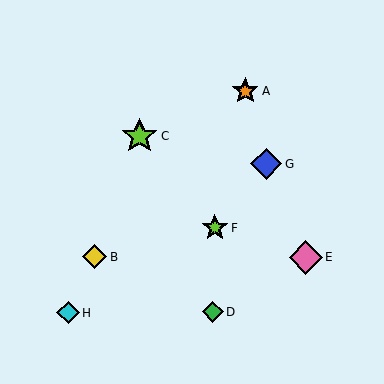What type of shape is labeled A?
Shape A is an orange star.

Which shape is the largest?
The lime star (labeled C) is the largest.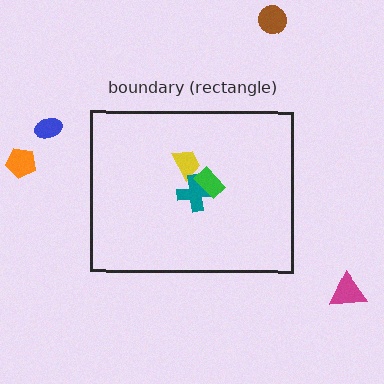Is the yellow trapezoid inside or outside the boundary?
Inside.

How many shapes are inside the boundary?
3 inside, 4 outside.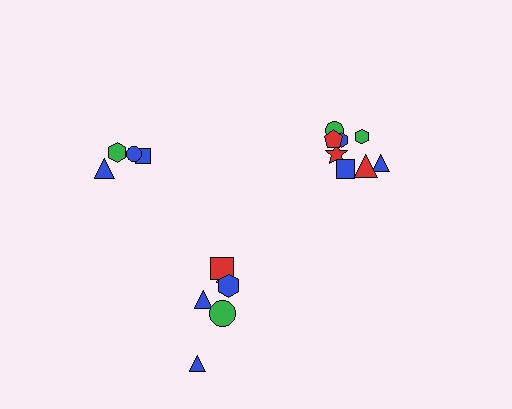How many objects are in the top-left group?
There are 4 objects.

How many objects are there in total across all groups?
There are 18 objects.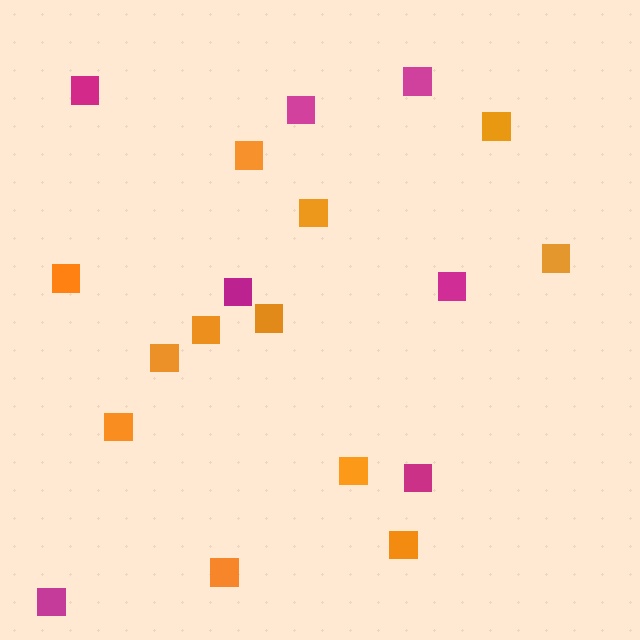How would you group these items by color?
There are 2 groups: one group of orange squares (12) and one group of magenta squares (7).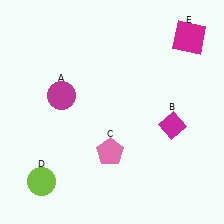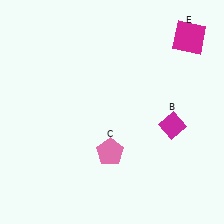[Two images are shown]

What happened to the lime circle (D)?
The lime circle (D) was removed in Image 2. It was in the bottom-left area of Image 1.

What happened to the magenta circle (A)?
The magenta circle (A) was removed in Image 2. It was in the top-left area of Image 1.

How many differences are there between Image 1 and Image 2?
There are 2 differences between the two images.